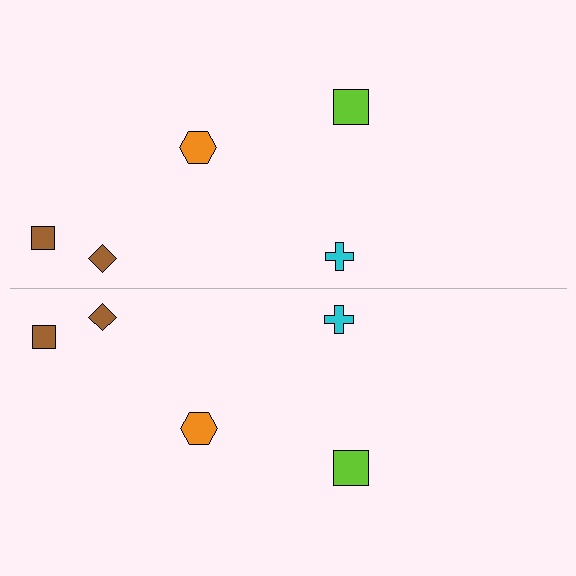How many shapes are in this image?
There are 10 shapes in this image.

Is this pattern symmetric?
Yes, this pattern has bilateral (reflection) symmetry.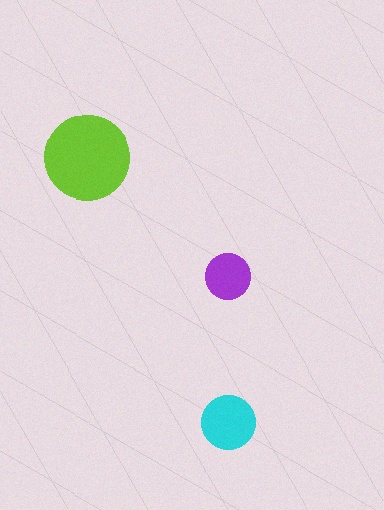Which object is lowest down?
The cyan circle is bottommost.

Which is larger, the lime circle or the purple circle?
The lime one.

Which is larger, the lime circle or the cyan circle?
The lime one.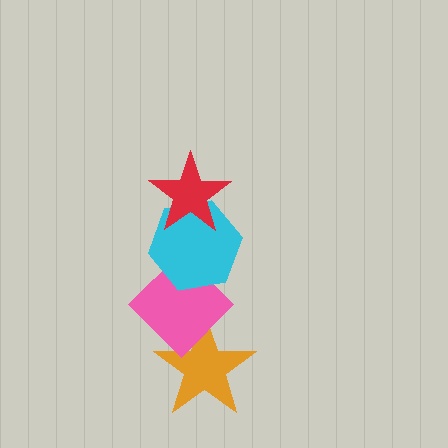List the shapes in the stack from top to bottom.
From top to bottom: the red star, the cyan hexagon, the pink diamond, the orange star.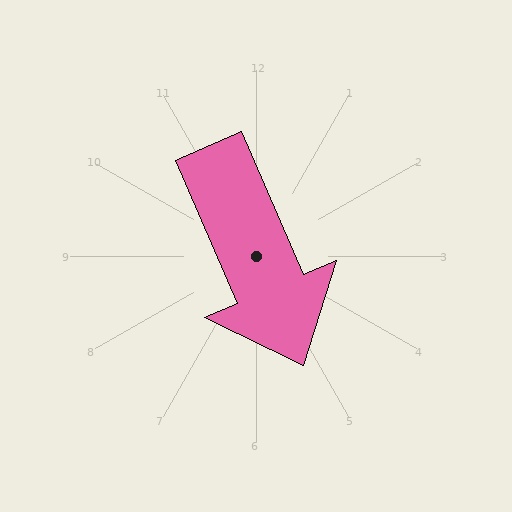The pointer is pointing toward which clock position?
Roughly 5 o'clock.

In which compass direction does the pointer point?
Southeast.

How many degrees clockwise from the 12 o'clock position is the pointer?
Approximately 157 degrees.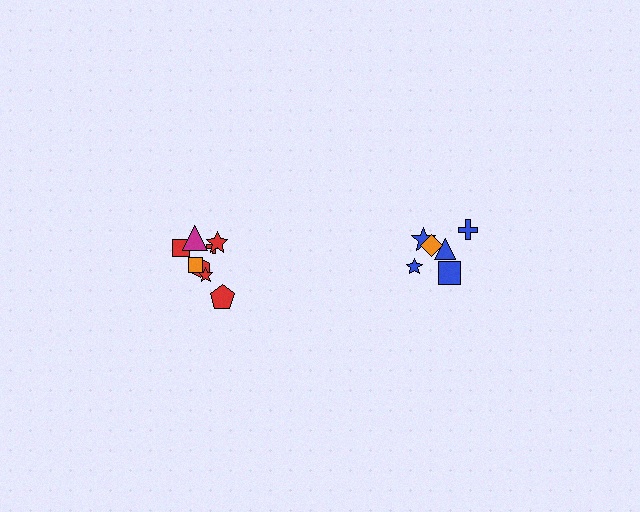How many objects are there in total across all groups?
There are 14 objects.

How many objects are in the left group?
There are 8 objects.